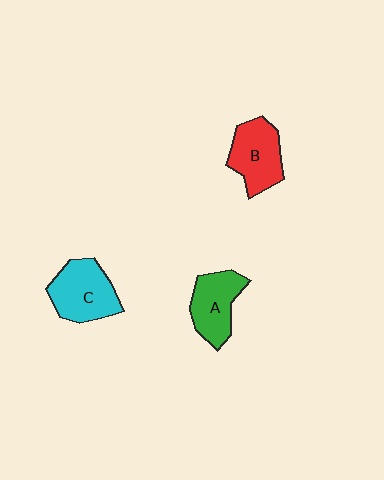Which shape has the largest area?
Shape C (cyan).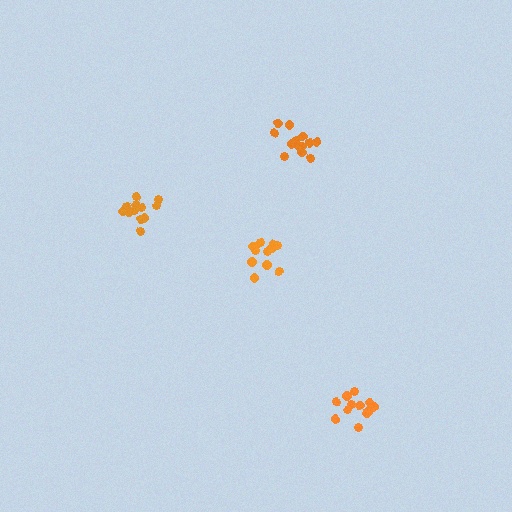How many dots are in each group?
Group 1: 12 dots, Group 2: 12 dots, Group 3: 14 dots, Group 4: 12 dots (50 total).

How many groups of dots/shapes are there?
There are 4 groups.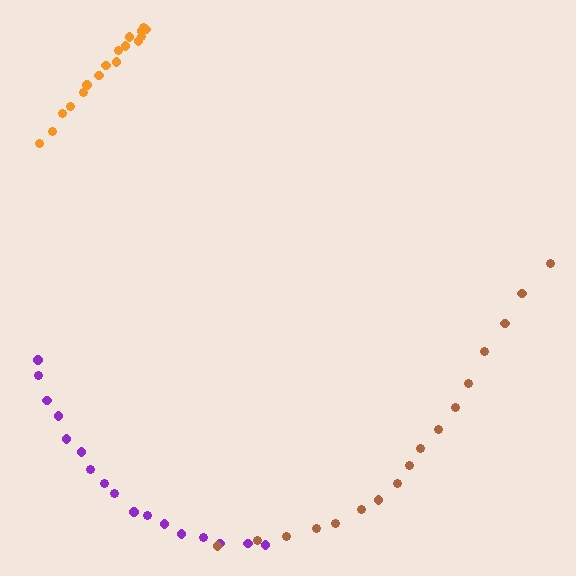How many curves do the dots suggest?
There are 3 distinct paths.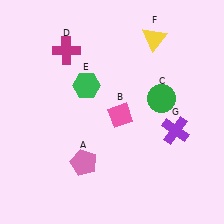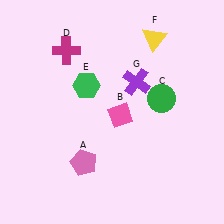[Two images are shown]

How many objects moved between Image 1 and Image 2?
1 object moved between the two images.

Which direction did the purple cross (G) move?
The purple cross (G) moved up.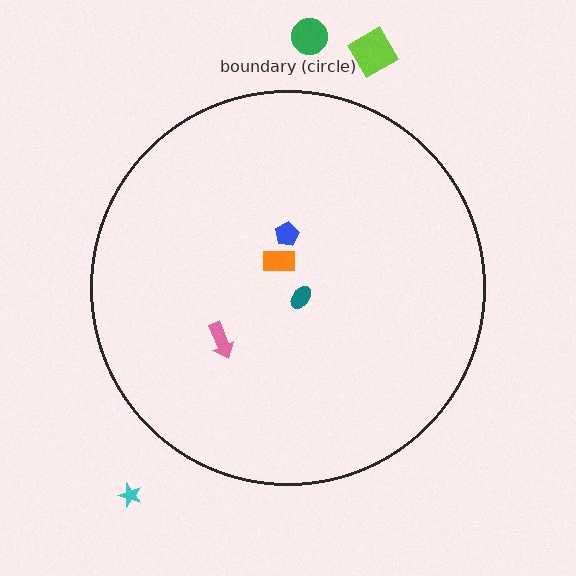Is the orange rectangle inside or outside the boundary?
Inside.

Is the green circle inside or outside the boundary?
Outside.